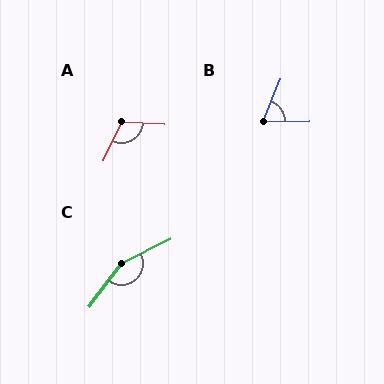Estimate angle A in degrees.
Approximately 111 degrees.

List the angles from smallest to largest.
B (66°), A (111°), C (154°).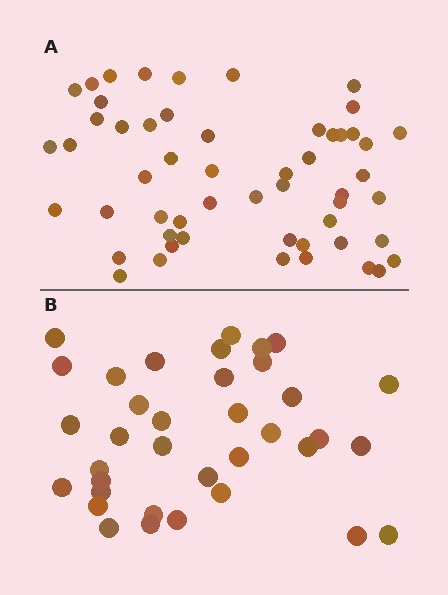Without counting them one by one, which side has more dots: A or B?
Region A (the top region) has more dots.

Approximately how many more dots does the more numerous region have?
Region A has approximately 20 more dots than region B.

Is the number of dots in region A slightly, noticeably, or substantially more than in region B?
Region A has substantially more. The ratio is roughly 1.5 to 1.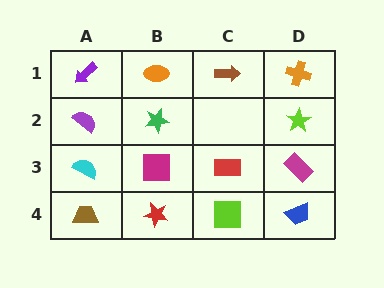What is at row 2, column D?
A lime star.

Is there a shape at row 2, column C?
No, that cell is empty.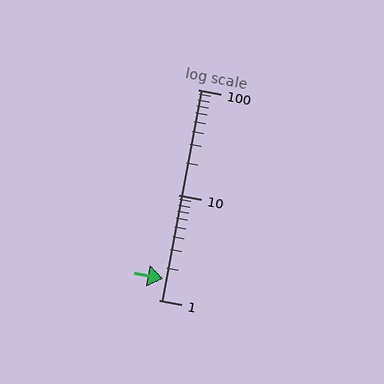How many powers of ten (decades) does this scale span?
The scale spans 2 decades, from 1 to 100.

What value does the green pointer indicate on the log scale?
The pointer indicates approximately 1.6.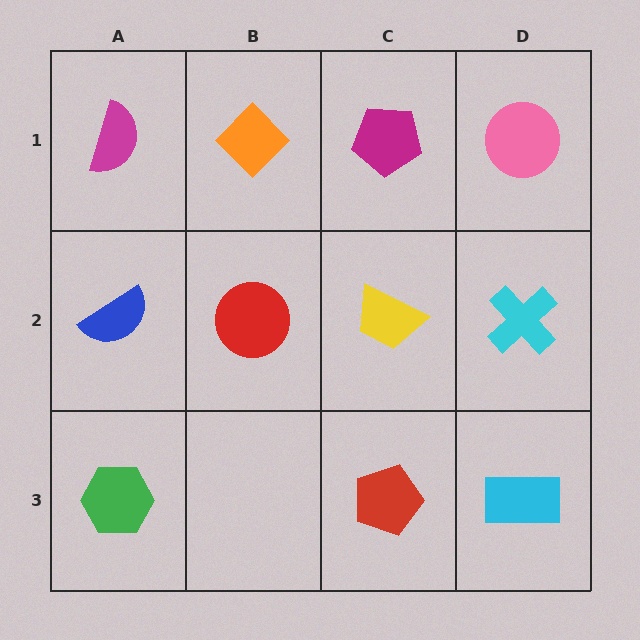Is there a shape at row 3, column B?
No, that cell is empty.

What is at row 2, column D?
A cyan cross.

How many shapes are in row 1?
4 shapes.